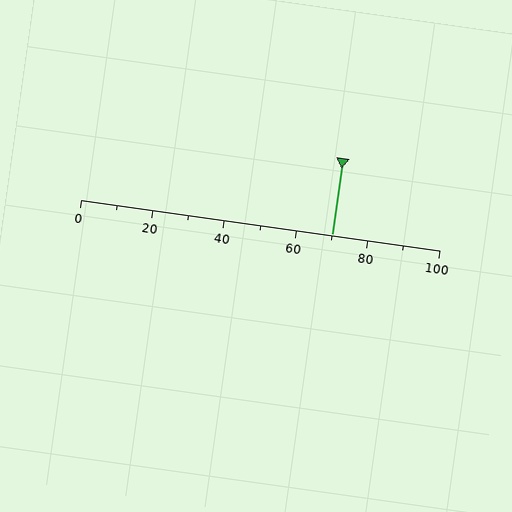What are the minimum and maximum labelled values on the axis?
The axis runs from 0 to 100.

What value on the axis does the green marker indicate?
The marker indicates approximately 70.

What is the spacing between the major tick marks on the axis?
The major ticks are spaced 20 apart.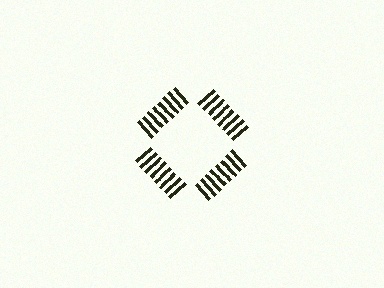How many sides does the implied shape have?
4 sides — the line-ends trace a square.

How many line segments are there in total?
32 — 8 along each of the 4 edges.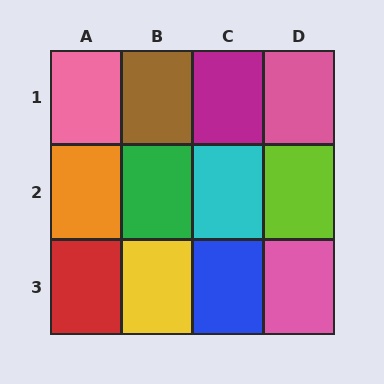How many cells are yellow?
1 cell is yellow.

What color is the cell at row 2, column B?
Green.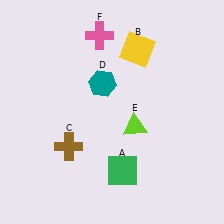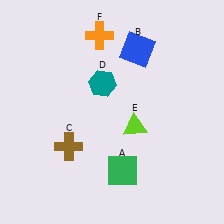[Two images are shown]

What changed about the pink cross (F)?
In Image 1, F is pink. In Image 2, it changed to orange.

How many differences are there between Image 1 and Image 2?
There are 2 differences between the two images.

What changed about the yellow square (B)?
In Image 1, B is yellow. In Image 2, it changed to blue.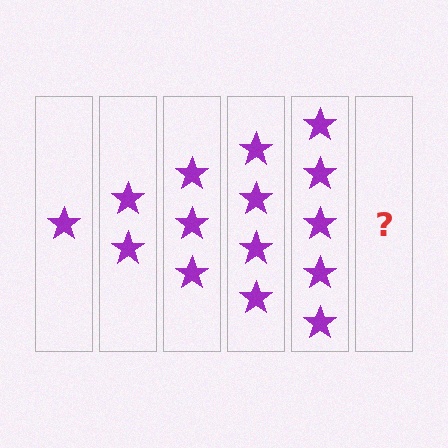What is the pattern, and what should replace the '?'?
The pattern is that each step adds one more star. The '?' should be 6 stars.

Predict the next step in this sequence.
The next step is 6 stars.